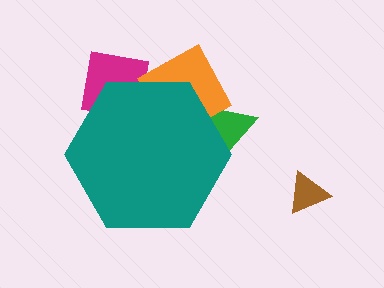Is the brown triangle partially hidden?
No, the brown triangle is fully visible.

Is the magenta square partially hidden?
Yes, the magenta square is partially hidden behind the teal hexagon.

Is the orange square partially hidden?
Yes, the orange square is partially hidden behind the teal hexagon.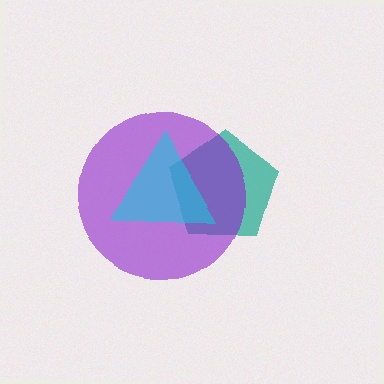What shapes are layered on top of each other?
The layered shapes are: a teal pentagon, a purple circle, a cyan triangle.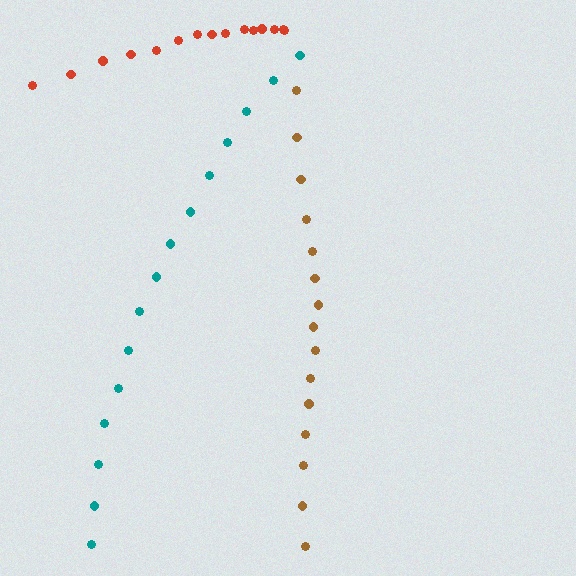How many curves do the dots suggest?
There are 3 distinct paths.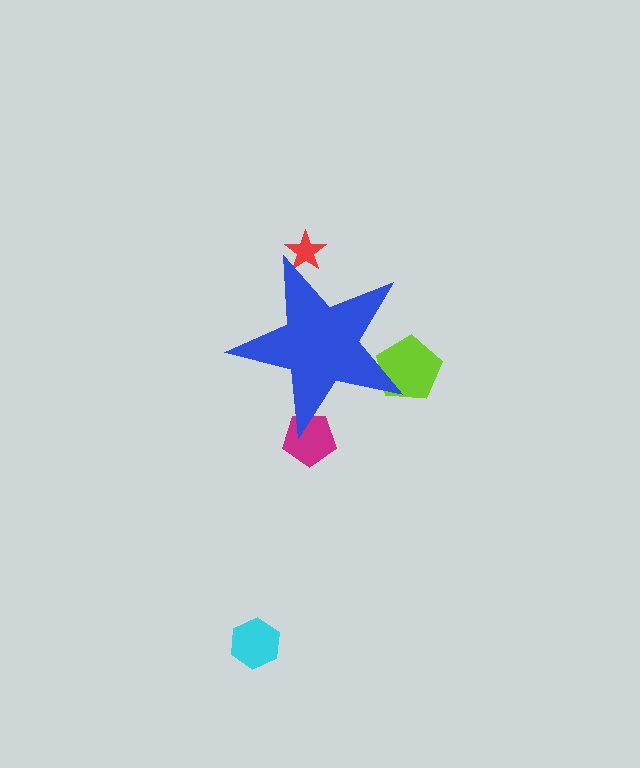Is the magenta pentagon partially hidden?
Yes, the magenta pentagon is partially hidden behind the blue star.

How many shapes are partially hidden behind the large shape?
3 shapes are partially hidden.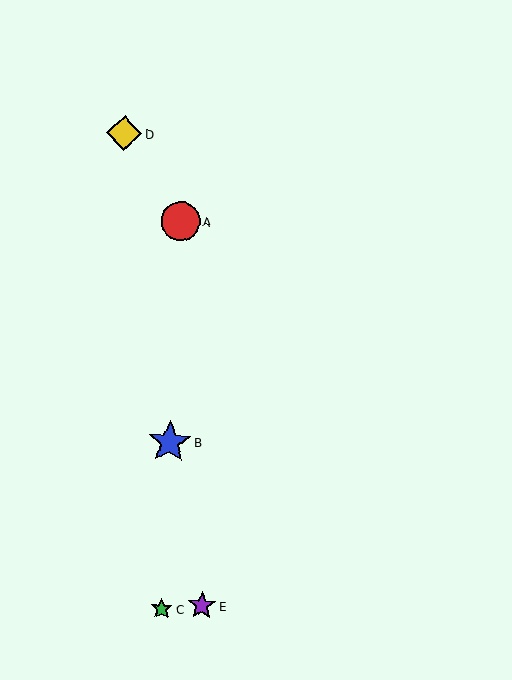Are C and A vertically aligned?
Yes, both are at x≈161.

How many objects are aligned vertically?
3 objects (A, B, C) are aligned vertically.